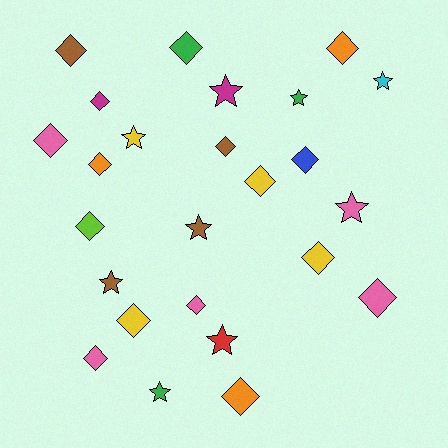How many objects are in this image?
There are 25 objects.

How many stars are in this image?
There are 9 stars.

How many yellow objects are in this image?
There are 4 yellow objects.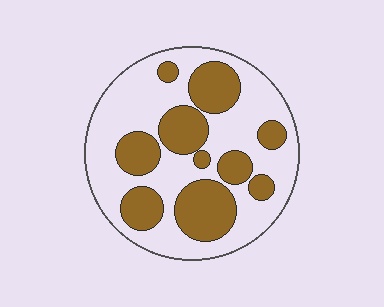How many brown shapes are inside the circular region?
10.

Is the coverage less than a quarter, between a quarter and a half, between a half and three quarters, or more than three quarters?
Between a quarter and a half.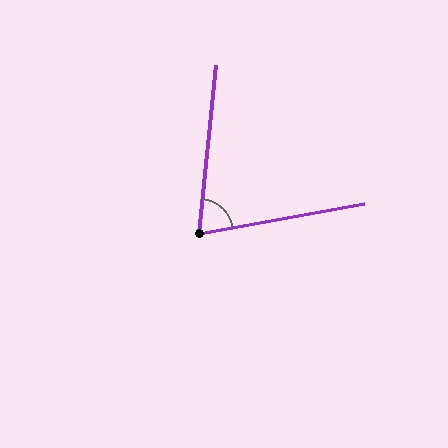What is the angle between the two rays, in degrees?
Approximately 74 degrees.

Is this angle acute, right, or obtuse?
It is acute.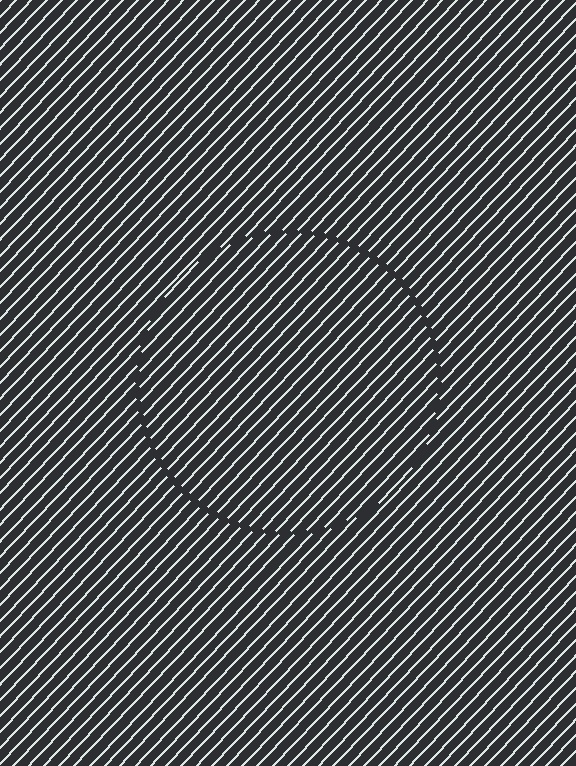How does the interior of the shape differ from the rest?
The interior of the shape contains the same grating, shifted by half a period — the contour is defined by the phase discontinuity where line-ends from the inner and outer gratings abut.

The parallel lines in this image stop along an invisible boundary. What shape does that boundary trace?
An illusory circle. The interior of the shape contains the same grating, shifted by half a period — the contour is defined by the phase discontinuity where line-ends from the inner and outer gratings abut.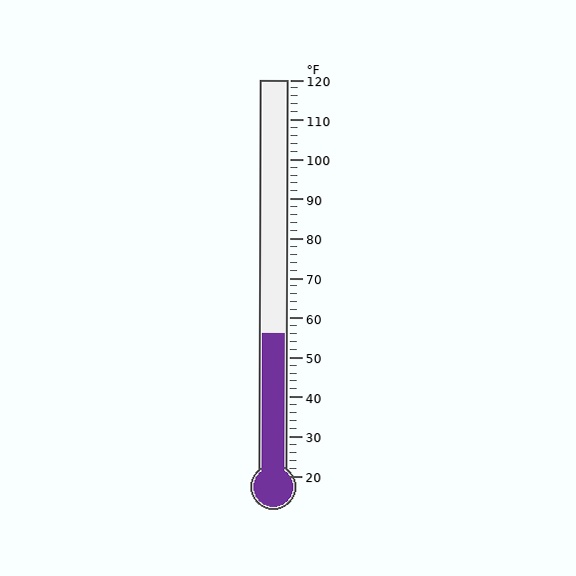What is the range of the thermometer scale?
The thermometer scale ranges from 20°F to 120°F.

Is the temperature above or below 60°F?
The temperature is below 60°F.